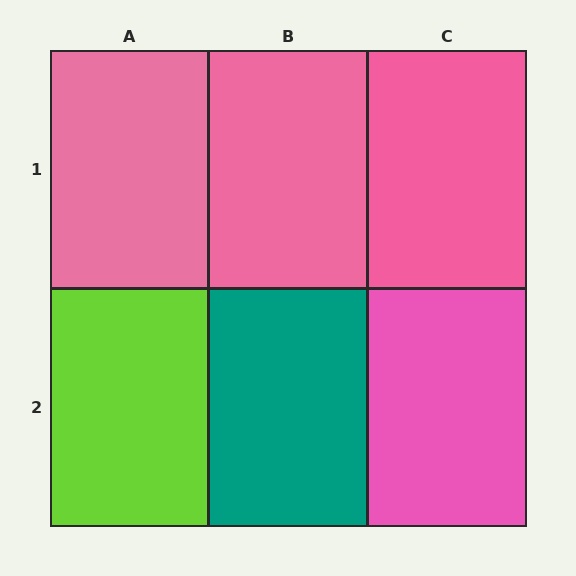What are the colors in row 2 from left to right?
Lime, teal, pink.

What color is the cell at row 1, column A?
Pink.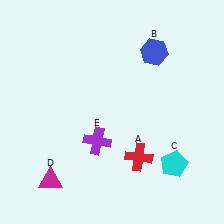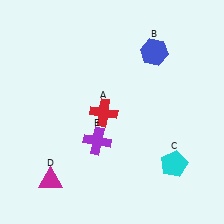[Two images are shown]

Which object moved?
The red cross (A) moved up.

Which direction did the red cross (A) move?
The red cross (A) moved up.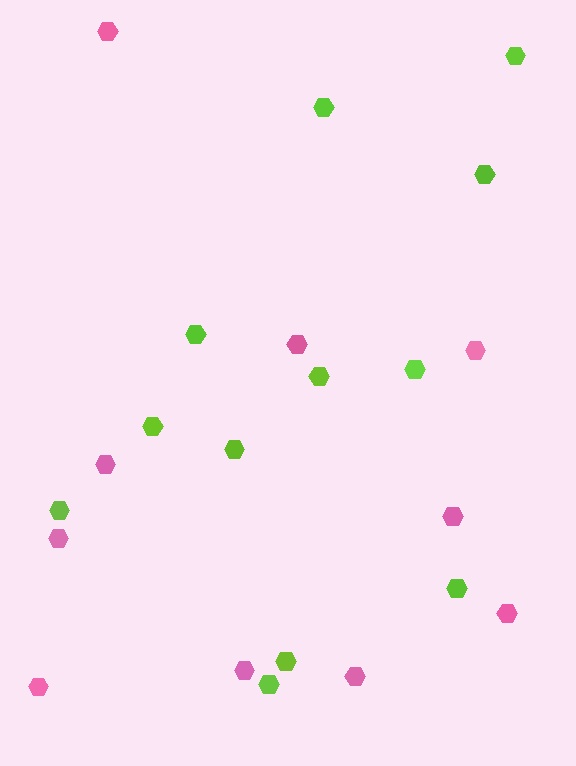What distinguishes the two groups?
There are 2 groups: one group of pink hexagons (10) and one group of lime hexagons (12).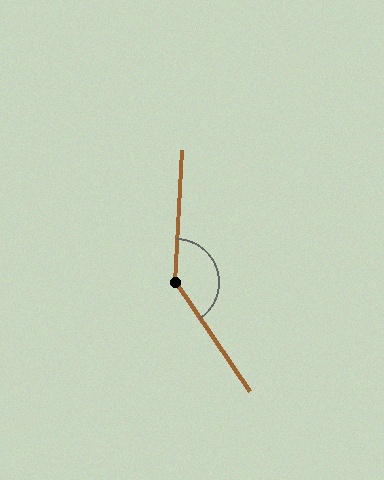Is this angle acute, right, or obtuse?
It is obtuse.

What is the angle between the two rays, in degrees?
Approximately 143 degrees.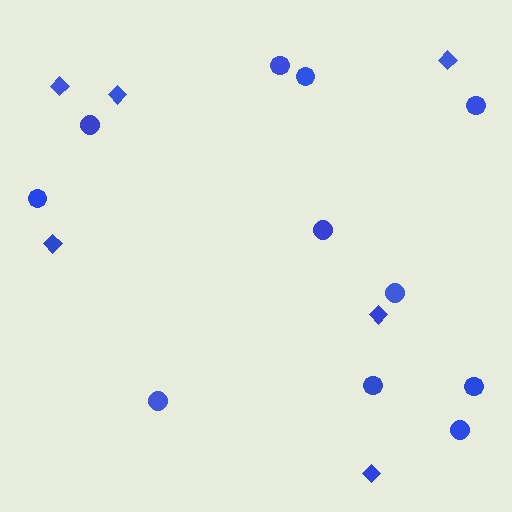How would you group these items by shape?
There are 2 groups: one group of circles (11) and one group of diamonds (6).